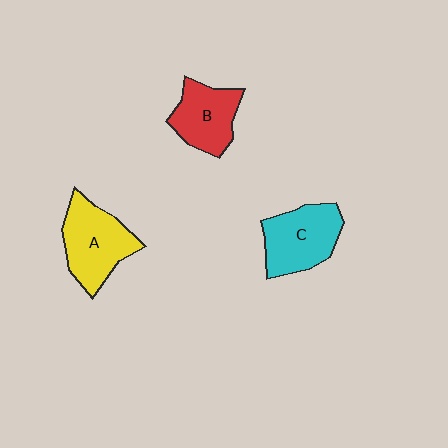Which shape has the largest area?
Shape A (yellow).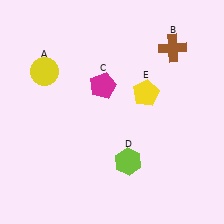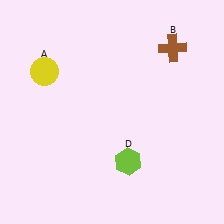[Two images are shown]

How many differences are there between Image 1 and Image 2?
There are 2 differences between the two images.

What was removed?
The magenta pentagon (C), the yellow pentagon (E) were removed in Image 2.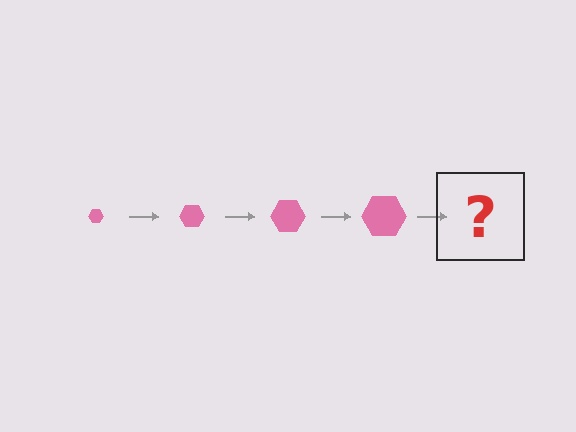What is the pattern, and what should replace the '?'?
The pattern is that the hexagon gets progressively larger each step. The '?' should be a pink hexagon, larger than the previous one.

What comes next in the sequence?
The next element should be a pink hexagon, larger than the previous one.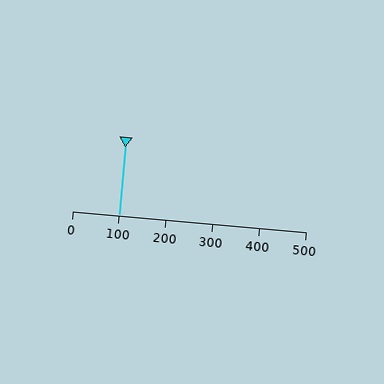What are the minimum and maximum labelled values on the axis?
The axis runs from 0 to 500.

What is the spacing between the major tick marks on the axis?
The major ticks are spaced 100 apart.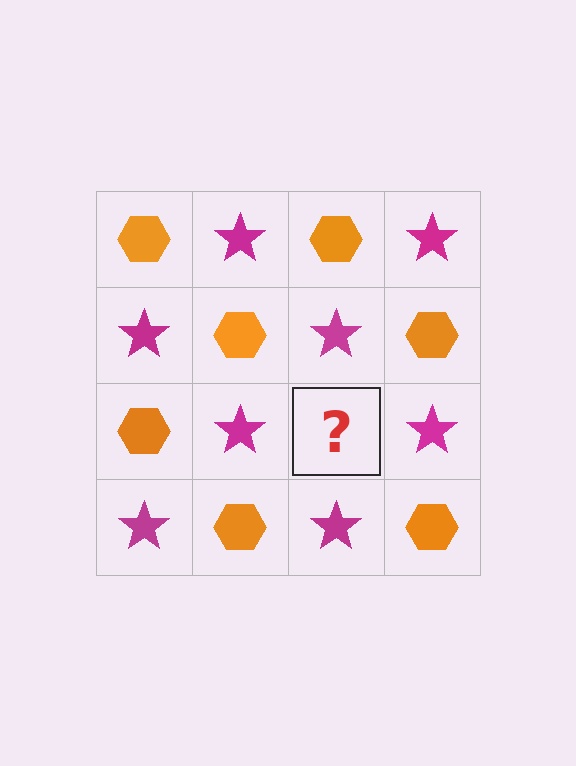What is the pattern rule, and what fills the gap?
The rule is that it alternates orange hexagon and magenta star in a checkerboard pattern. The gap should be filled with an orange hexagon.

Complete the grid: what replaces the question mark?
The question mark should be replaced with an orange hexagon.